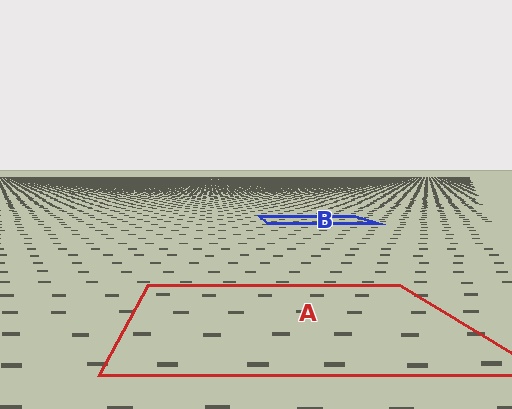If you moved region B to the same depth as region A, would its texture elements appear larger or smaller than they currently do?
They would appear larger. At a closer depth, the same texture elements are projected at a bigger on-screen size.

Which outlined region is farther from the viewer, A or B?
Region B is farther from the viewer — the texture elements inside it appear smaller and more densely packed.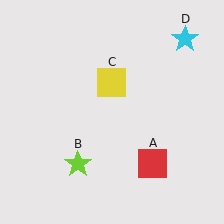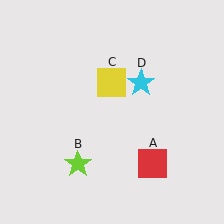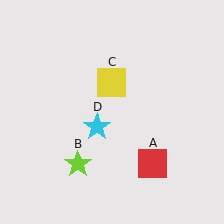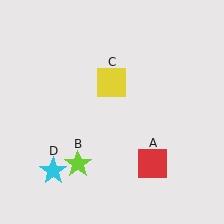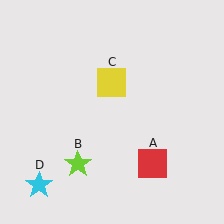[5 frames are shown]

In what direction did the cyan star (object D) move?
The cyan star (object D) moved down and to the left.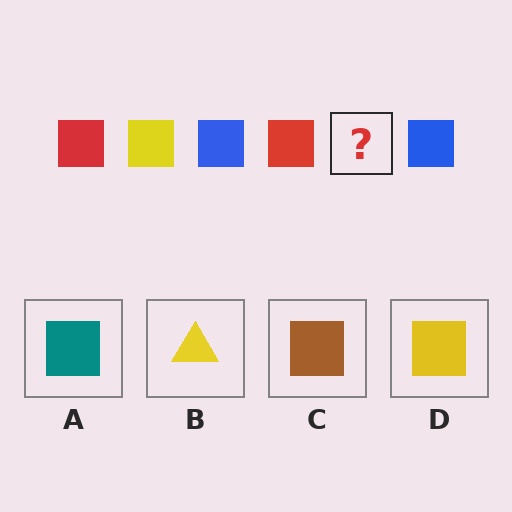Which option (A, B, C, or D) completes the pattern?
D.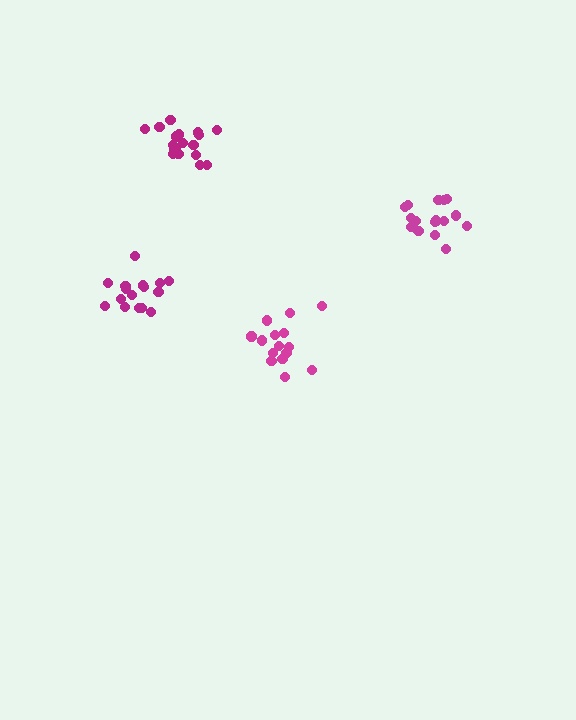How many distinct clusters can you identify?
There are 4 distinct clusters.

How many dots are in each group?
Group 1: 15 dots, Group 2: 18 dots, Group 3: 18 dots, Group 4: 16 dots (67 total).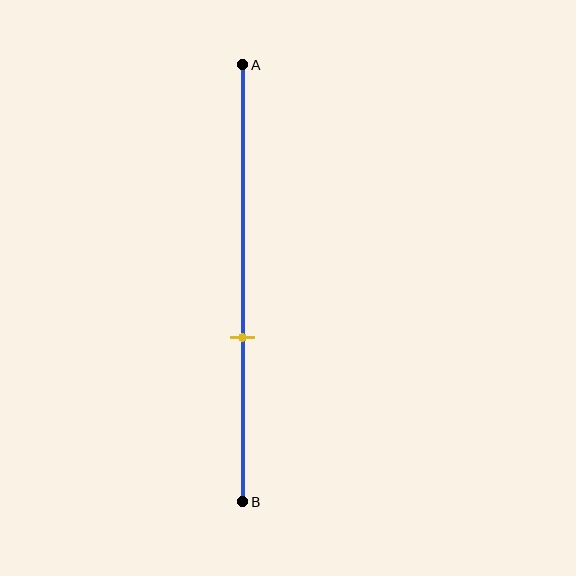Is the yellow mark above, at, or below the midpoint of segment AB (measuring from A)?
The yellow mark is below the midpoint of segment AB.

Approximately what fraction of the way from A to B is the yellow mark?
The yellow mark is approximately 60% of the way from A to B.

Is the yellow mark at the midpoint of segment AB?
No, the mark is at about 60% from A, not at the 50% midpoint.